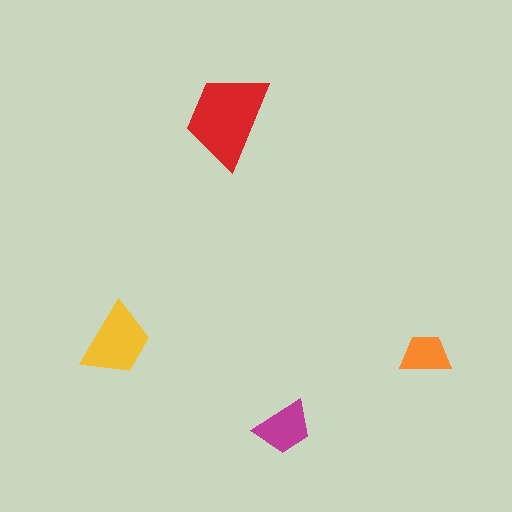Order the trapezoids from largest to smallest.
the red one, the yellow one, the magenta one, the orange one.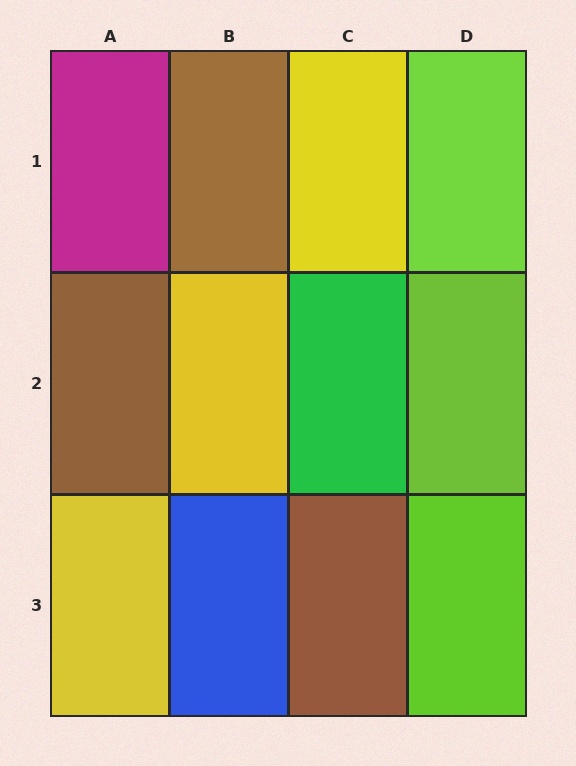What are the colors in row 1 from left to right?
Magenta, brown, yellow, lime.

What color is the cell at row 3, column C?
Brown.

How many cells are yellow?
3 cells are yellow.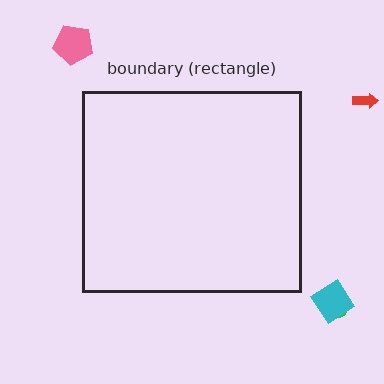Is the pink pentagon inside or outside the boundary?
Outside.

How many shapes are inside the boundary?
0 inside, 4 outside.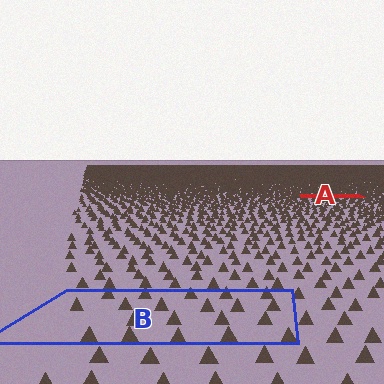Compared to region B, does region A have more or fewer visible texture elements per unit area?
Region A has more texture elements per unit area — they are packed more densely because it is farther away.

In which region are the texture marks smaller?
The texture marks are smaller in region A, because it is farther away.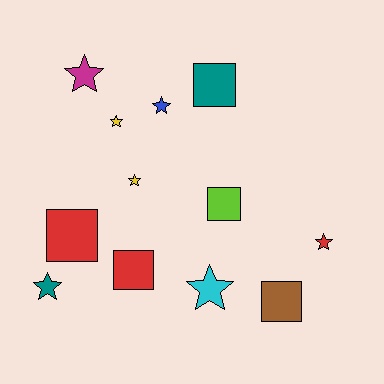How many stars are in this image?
There are 7 stars.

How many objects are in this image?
There are 12 objects.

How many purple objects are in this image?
There are no purple objects.